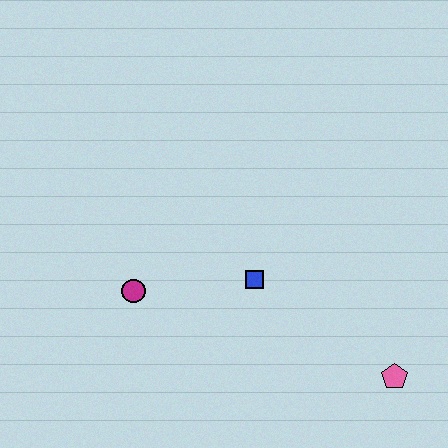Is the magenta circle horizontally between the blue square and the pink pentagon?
No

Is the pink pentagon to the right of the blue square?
Yes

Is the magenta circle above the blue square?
No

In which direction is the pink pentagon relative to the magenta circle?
The pink pentagon is to the right of the magenta circle.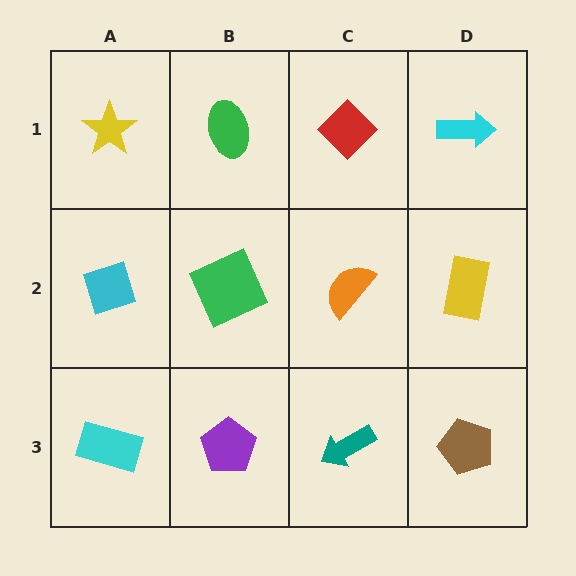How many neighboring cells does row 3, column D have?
2.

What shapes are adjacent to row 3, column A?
A cyan diamond (row 2, column A), a purple pentagon (row 3, column B).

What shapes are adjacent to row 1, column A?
A cyan diamond (row 2, column A), a green ellipse (row 1, column B).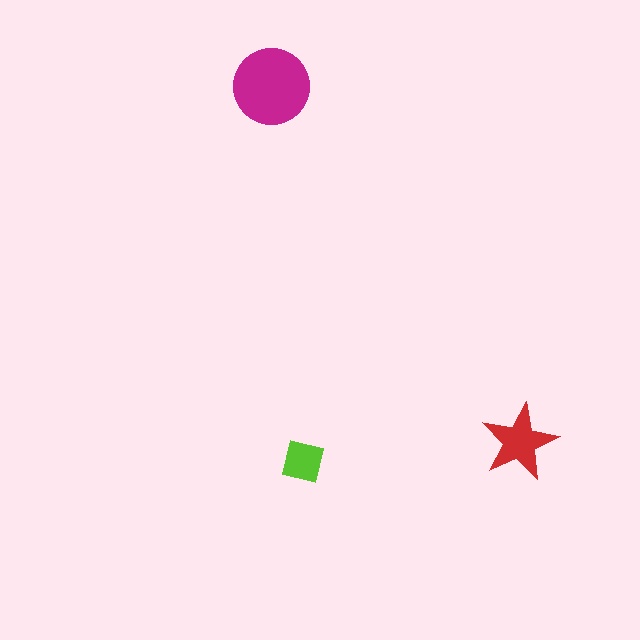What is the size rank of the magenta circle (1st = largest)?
1st.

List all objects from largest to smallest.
The magenta circle, the red star, the lime square.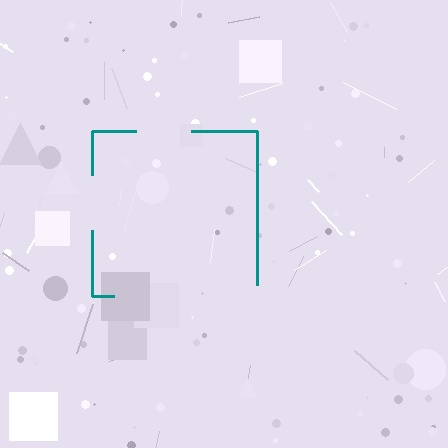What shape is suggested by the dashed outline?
The dashed outline suggests a square.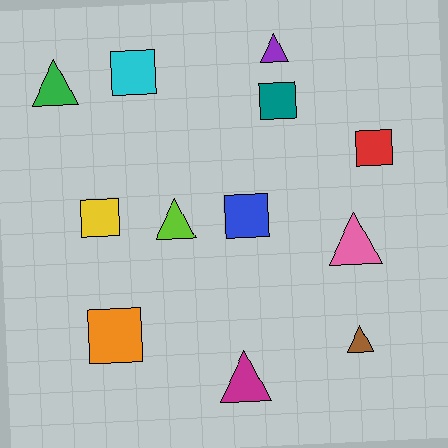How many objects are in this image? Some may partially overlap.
There are 12 objects.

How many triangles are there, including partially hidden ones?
There are 6 triangles.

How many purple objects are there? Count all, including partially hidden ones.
There is 1 purple object.